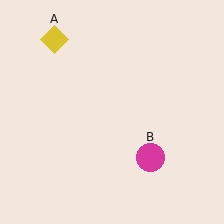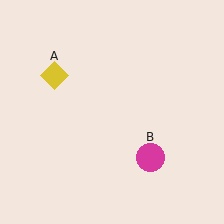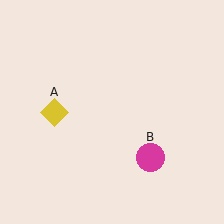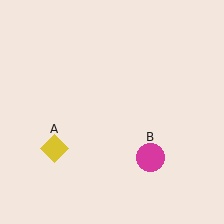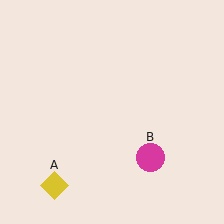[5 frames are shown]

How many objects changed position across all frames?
1 object changed position: yellow diamond (object A).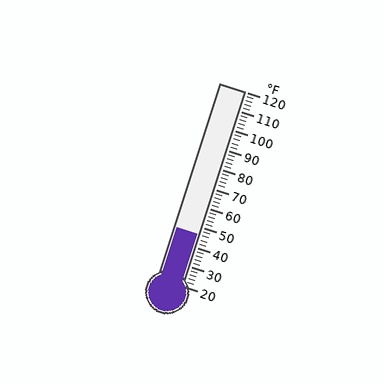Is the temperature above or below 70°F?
The temperature is below 70°F.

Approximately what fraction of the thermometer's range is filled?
The thermometer is filled to approximately 25% of its range.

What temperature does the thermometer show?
The thermometer shows approximately 46°F.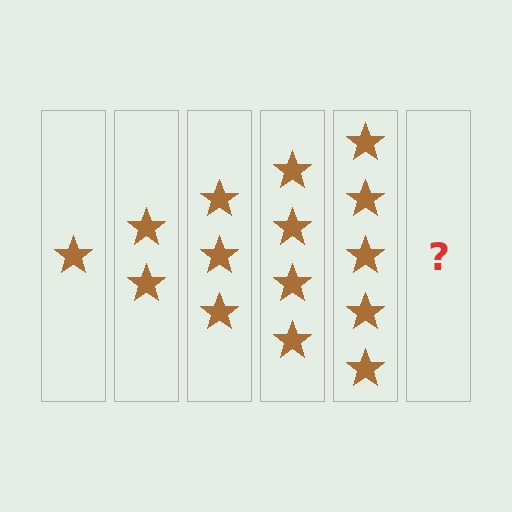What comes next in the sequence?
The next element should be 6 stars.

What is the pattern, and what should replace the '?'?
The pattern is that each step adds one more star. The '?' should be 6 stars.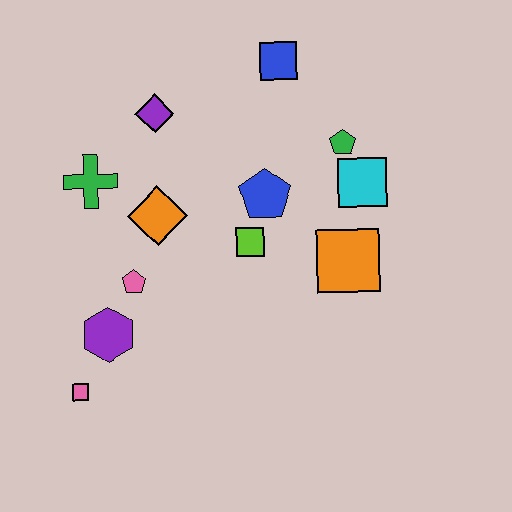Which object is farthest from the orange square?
The pink square is farthest from the orange square.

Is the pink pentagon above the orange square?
No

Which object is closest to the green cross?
The orange diamond is closest to the green cross.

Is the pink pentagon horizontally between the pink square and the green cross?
No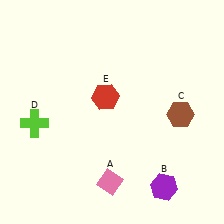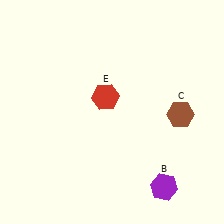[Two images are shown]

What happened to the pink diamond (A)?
The pink diamond (A) was removed in Image 2. It was in the bottom-left area of Image 1.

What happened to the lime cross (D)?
The lime cross (D) was removed in Image 2. It was in the bottom-left area of Image 1.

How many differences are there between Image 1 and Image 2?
There are 2 differences between the two images.